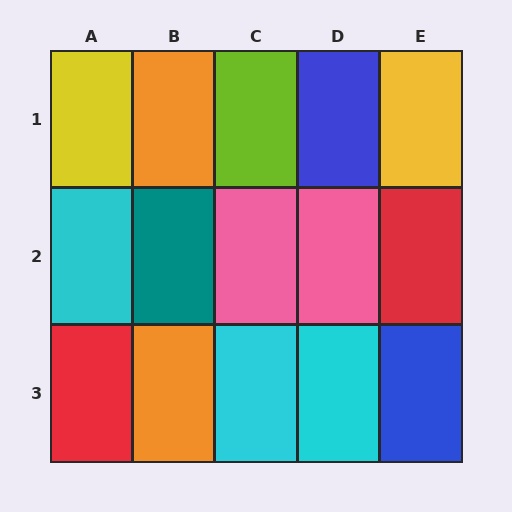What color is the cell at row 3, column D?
Cyan.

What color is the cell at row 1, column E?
Yellow.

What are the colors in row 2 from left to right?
Cyan, teal, pink, pink, red.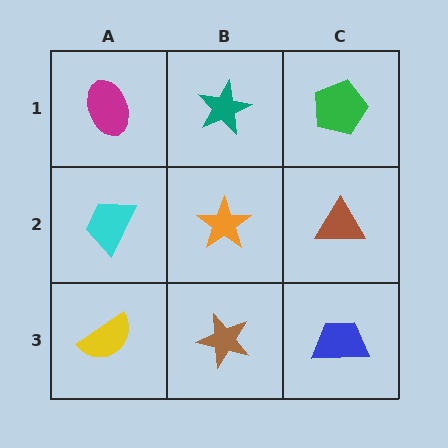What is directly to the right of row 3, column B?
A blue trapezoid.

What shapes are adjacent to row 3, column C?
A brown triangle (row 2, column C), a brown star (row 3, column B).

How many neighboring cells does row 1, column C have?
2.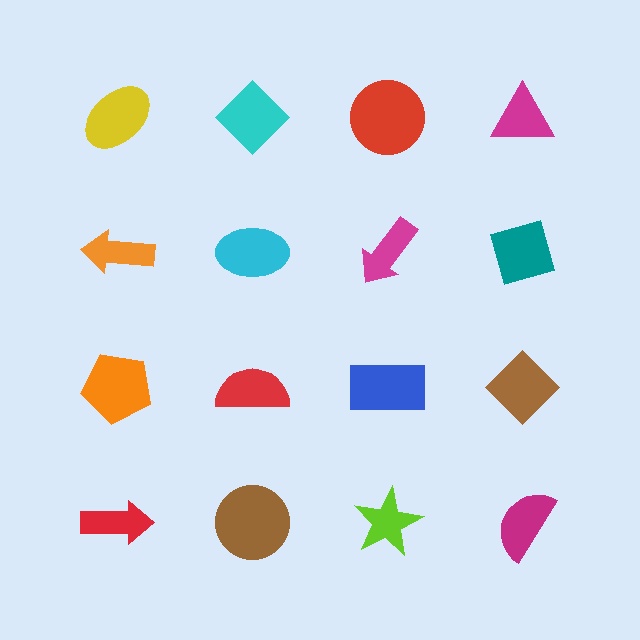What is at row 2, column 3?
A magenta arrow.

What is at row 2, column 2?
A cyan ellipse.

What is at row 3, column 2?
A red semicircle.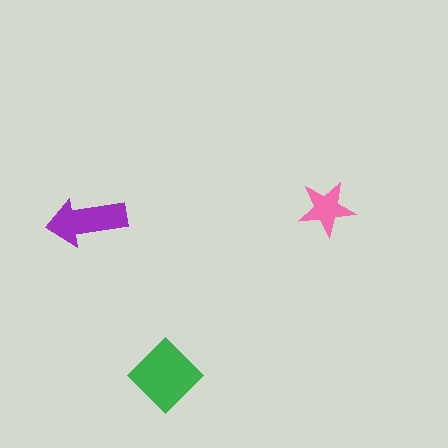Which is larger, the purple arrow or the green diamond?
The green diamond.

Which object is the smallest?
The pink star.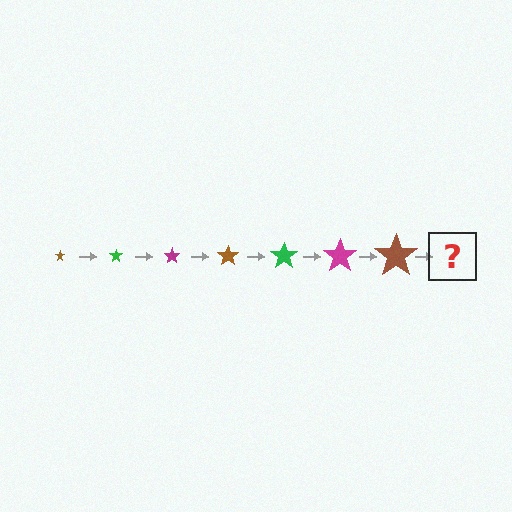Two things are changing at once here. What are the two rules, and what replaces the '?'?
The two rules are that the star grows larger each step and the color cycles through brown, green, and magenta. The '?' should be a green star, larger than the previous one.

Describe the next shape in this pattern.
It should be a green star, larger than the previous one.